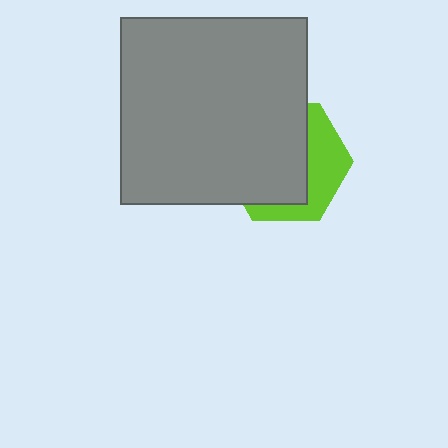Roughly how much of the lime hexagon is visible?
A small part of it is visible (roughly 37%).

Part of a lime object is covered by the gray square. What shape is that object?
It is a hexagon.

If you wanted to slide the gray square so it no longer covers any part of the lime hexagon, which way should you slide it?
Slide it toward the upper-left — that is the most direct way to separate the two shapes.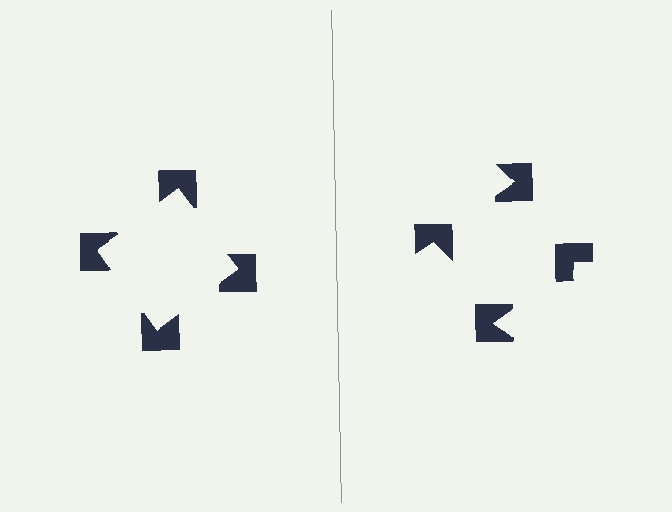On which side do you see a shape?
An illusory square appears on the left side. On the right side the wedge cuts are rotated, so no coherent shape forms.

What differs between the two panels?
The notched squares are positioned identically on both sides; only the wedge orientations differ. On the left they align to a square; on the right they are misaligned.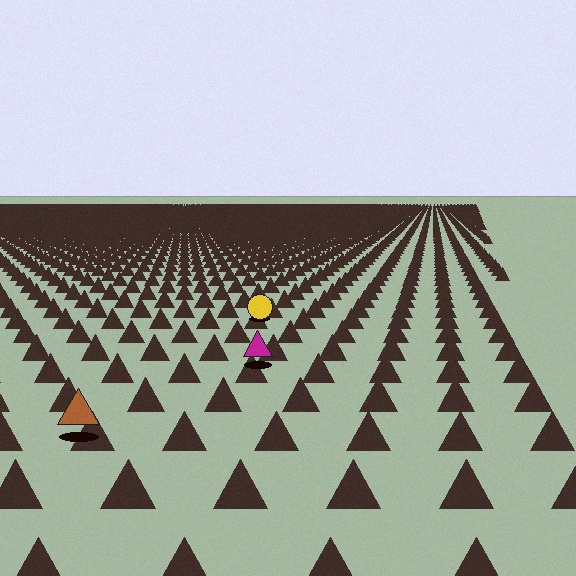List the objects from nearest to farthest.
From nearest to farthest: the brown triangle, the magenta triangle, the yellow circle.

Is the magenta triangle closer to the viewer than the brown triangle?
No. The brown triangle is closer — you can tell from the texture gradient: the ground texture is coarser near it.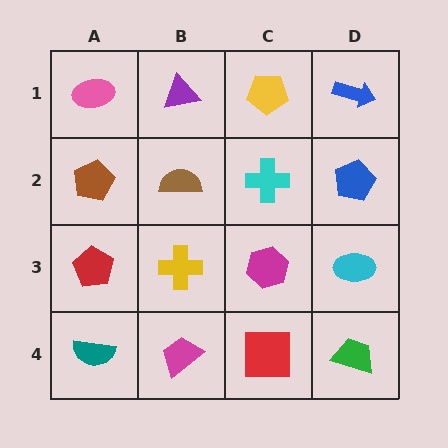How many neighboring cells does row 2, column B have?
4.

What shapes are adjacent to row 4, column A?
A red pentagon (row 3, column A), a magenta trapezoid (row 4, column B).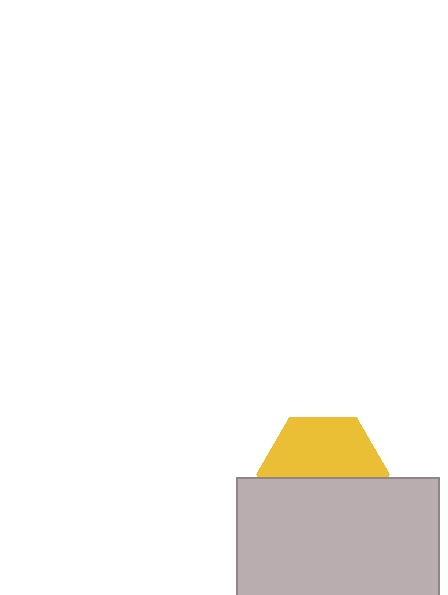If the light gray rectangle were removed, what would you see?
You would see the complete yellow hexagon.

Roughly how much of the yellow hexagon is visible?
About half of it is visible (roughly 53%).